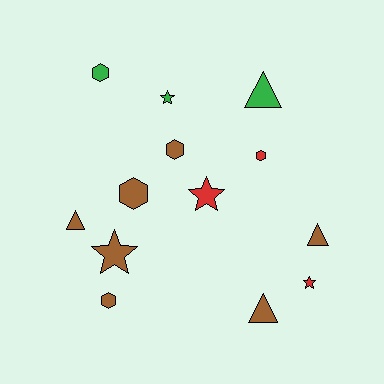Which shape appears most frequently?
Hexagon, with 5 objects.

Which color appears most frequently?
Brown, with 7 objects.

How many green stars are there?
There is 1 green star.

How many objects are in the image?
There are 13 objects.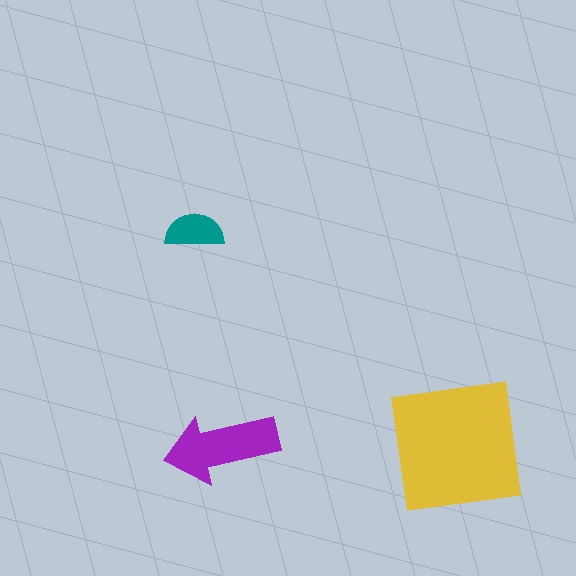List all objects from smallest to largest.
The teal semicircle, the purple arrow, the yellow square.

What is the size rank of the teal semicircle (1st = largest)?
3rd.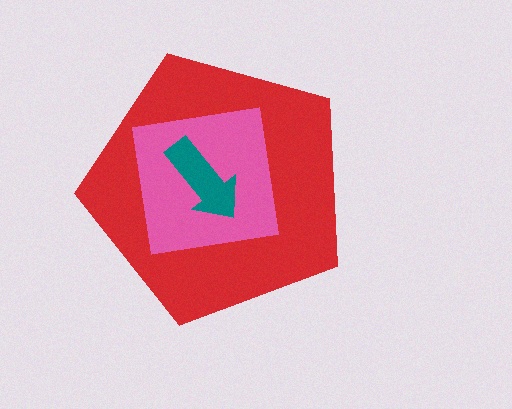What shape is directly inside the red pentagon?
The pink square.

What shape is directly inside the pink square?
The teal arrow.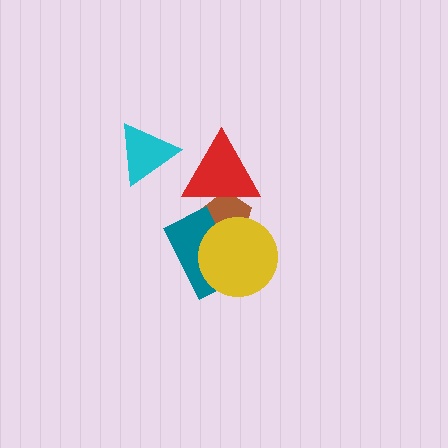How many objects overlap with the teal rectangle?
2 objects overlap with the teal rectangle.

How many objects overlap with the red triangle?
1 object overlaps with the red triangle.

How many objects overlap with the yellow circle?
2 objects overlap with the yellow circle.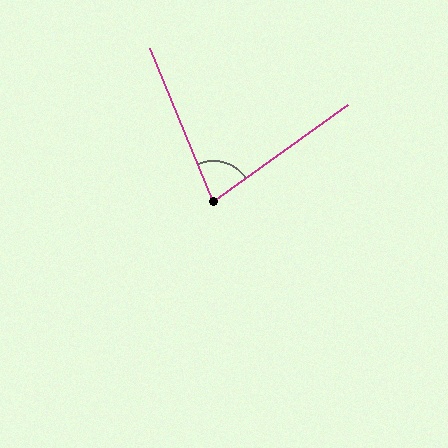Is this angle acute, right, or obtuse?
It is acute.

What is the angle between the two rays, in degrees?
Approximately 77 degrees.